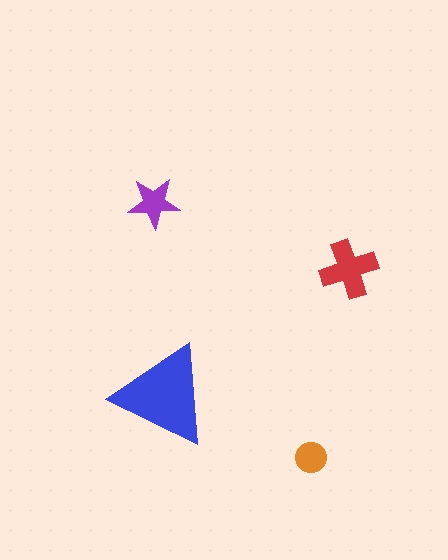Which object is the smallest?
The orange circle.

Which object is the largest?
The blue triangle.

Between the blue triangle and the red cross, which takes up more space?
The blue triangle.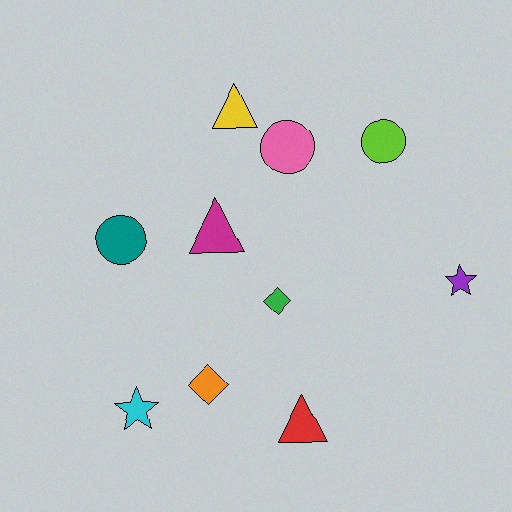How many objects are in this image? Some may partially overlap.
There are 10 objects.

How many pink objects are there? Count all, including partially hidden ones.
There is 1 pink object.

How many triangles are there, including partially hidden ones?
There are 3 triangles.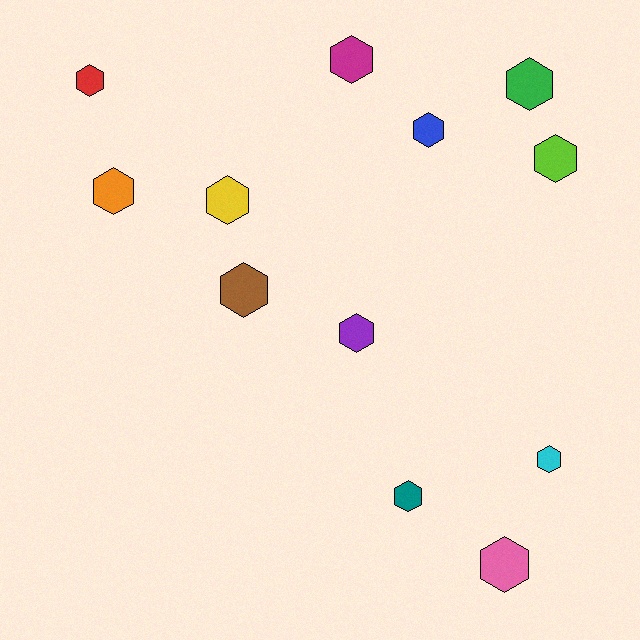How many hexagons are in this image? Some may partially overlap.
There are 12 hexagons.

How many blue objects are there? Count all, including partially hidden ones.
There is 1 blue object.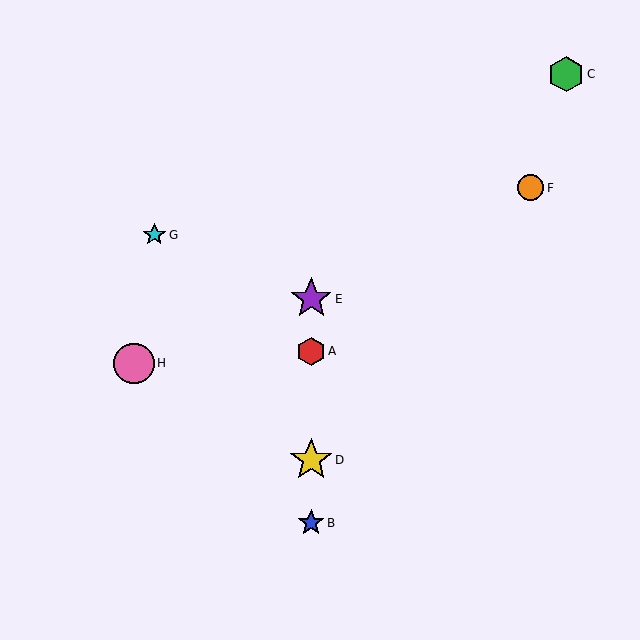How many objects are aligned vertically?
4 objects (A, B, D, E) are aligned vertically.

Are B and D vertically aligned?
Yes, both are at x≈311.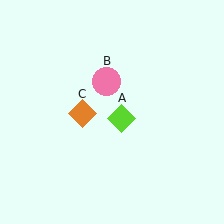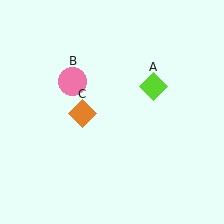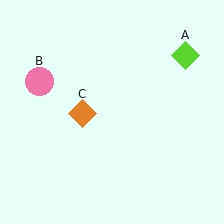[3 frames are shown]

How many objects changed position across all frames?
2 objects changed position: lime diamond (object A), pink circle (object B).